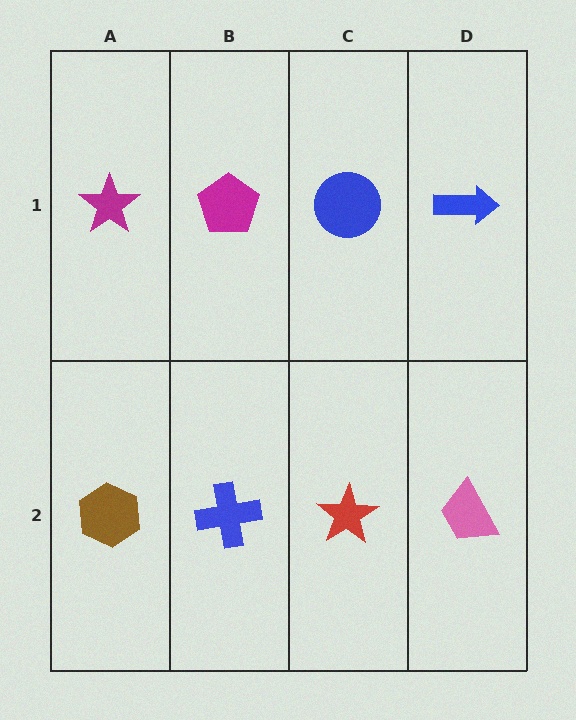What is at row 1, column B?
A magenta pentagon.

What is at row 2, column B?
A blue cross.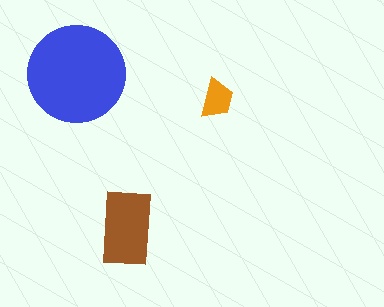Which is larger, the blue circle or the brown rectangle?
The blue circle.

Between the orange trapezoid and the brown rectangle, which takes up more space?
The brown rectangle.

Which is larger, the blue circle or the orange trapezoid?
The blue circle.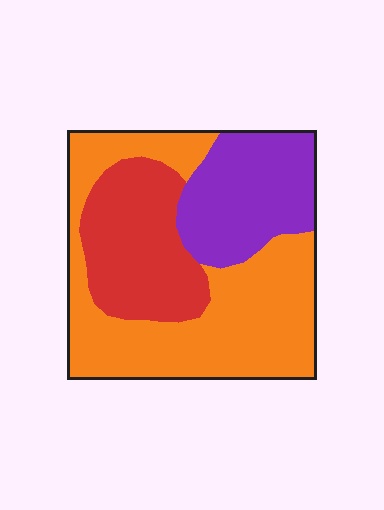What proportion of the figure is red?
Red takes up about one quarter (1/4) of the figure.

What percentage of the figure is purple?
Purple takes up about one quarter (1/4) of the figure.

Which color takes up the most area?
Orange, at roughly 50%.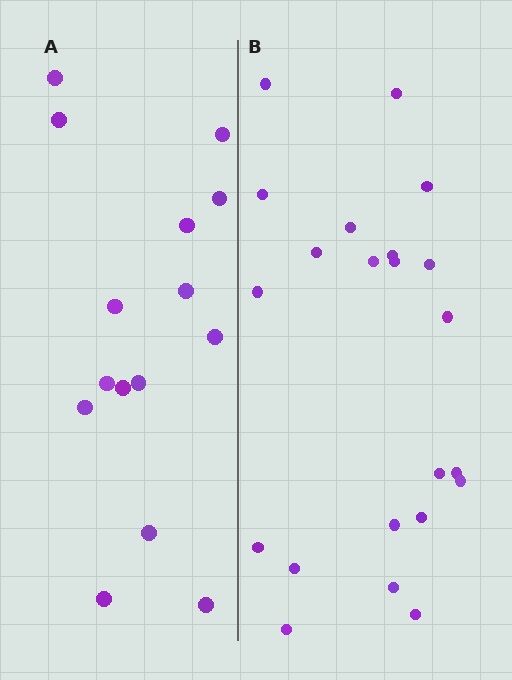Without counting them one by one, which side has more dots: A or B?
Region B (the right region) has more dots.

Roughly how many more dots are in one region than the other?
Region B has roughly 8 or so more dots than region A.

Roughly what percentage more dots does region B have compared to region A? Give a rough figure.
About 45% more.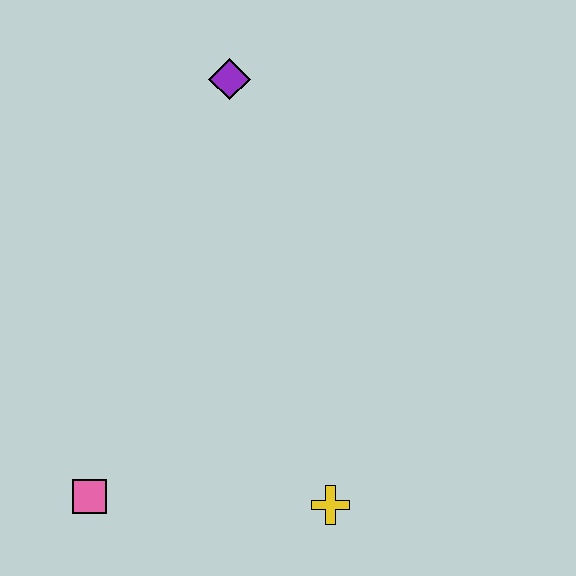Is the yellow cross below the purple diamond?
Yes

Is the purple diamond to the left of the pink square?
No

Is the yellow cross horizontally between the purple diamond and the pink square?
No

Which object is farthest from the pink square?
The purple diamond is farthest from the pink square.